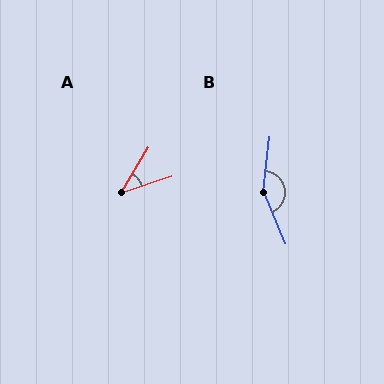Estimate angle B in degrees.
Approximately 151 degrees.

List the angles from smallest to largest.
A (40°), B (151°).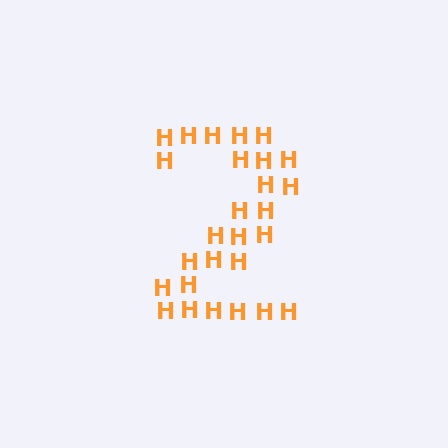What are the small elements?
The small elements are letter H's.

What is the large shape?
The large shape is the digit 2.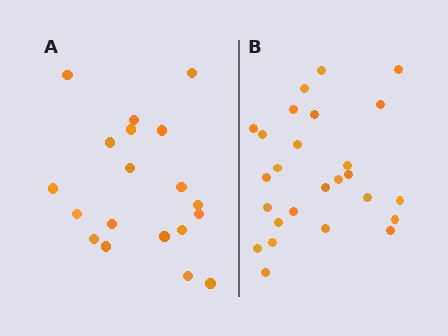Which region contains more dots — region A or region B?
Region B (the right region) has more dots.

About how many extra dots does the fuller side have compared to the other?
Region B has roughly 8 or so more dots than region A.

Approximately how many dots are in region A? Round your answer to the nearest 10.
About 20 dots. (The exact count is 19, which rounds to 20.)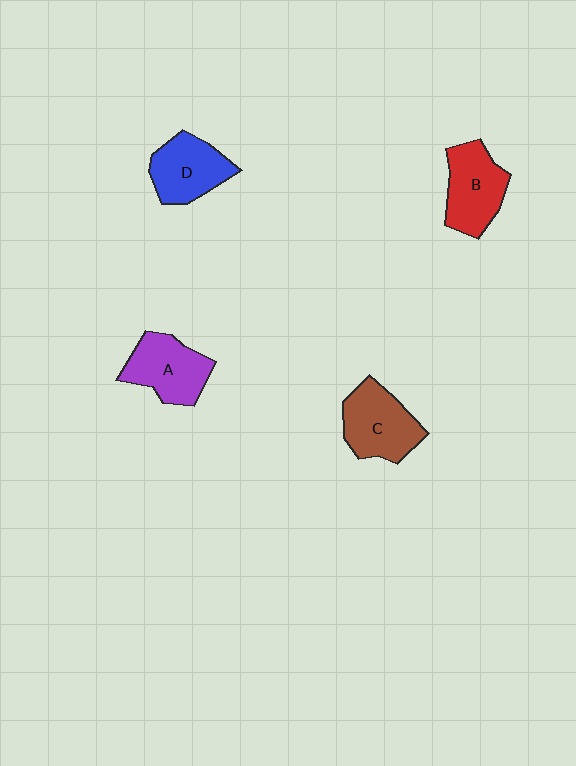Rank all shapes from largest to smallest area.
From largest to smallest: C (brown), B (red), A (purple), D (blue).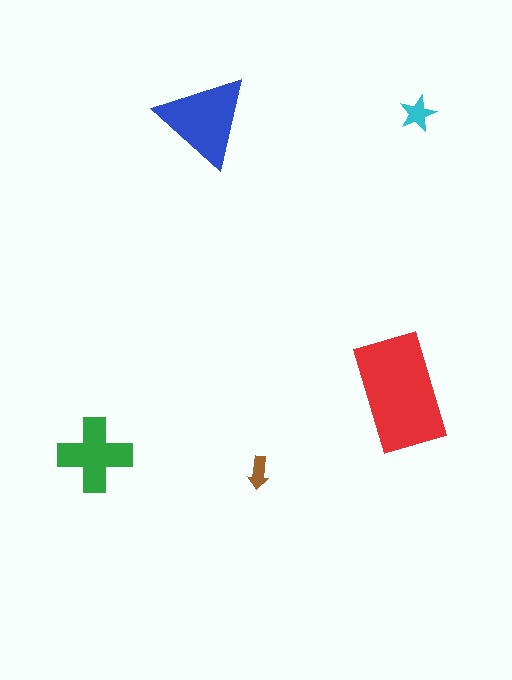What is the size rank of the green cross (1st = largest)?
3rd.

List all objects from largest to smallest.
The red rectangle, the blue triangle, the green cross, the cyan star, the brown arrow.